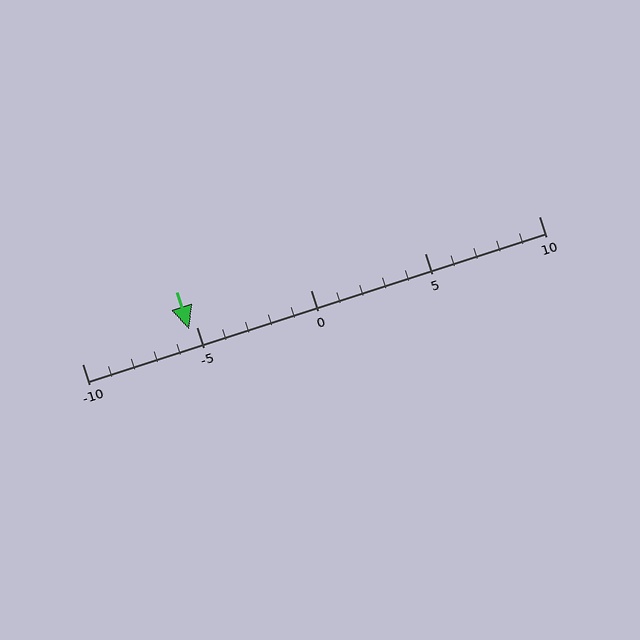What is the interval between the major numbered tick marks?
The major tick marks are spaced 5 units apart.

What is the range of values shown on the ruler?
The ruler shows values from -10 to 10.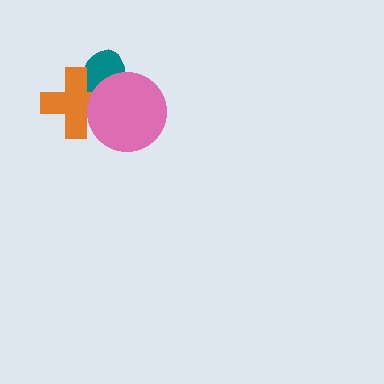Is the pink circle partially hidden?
No, no other shape covers it.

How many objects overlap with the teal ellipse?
2 objects overlap with the teal ellipse.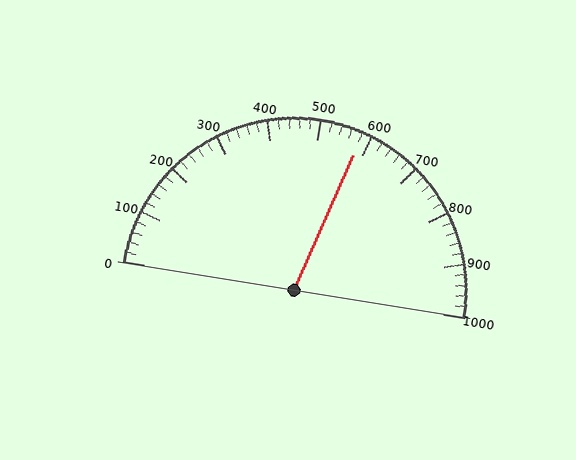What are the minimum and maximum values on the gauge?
The gauge ranges from 0 to 1000.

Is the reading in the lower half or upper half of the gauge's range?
The reading is in the upper half of the range (0 to 1000).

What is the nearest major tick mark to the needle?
The nearest major tick mark is 600.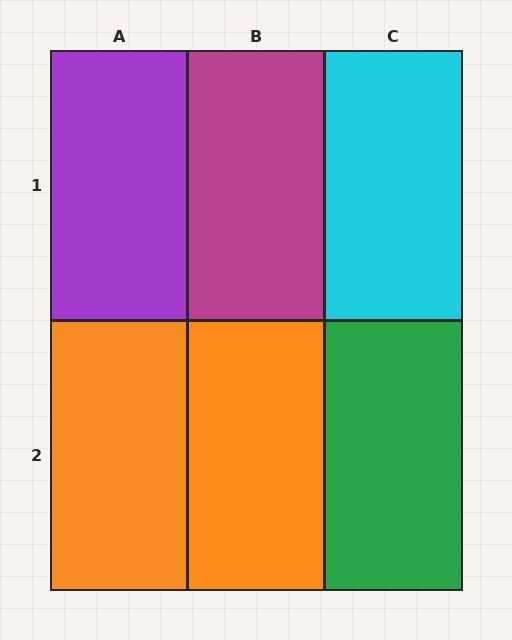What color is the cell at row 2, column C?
Green.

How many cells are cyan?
1 cell is cyan.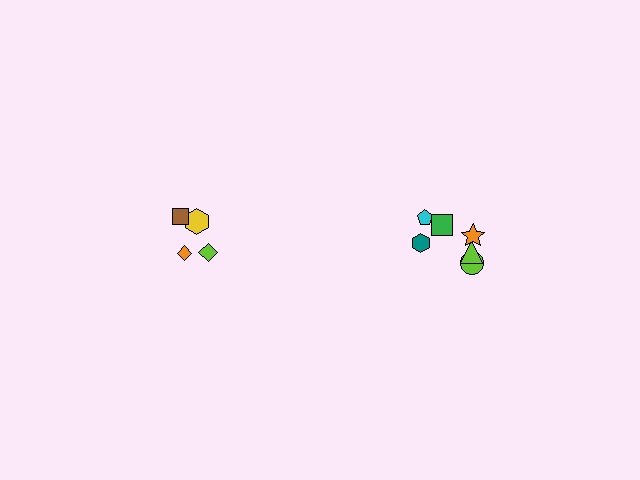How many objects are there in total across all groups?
There are 10 objects.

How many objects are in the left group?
There are 4 objects.